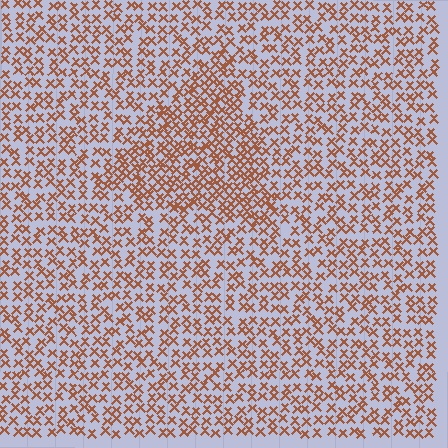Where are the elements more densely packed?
The elements are more densely packed inside the triangle boundary.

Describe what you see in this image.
The image contains small brown elements arranged at two different densities. A triangle-shaped region is visible where the elements are more densely packed than the surrounding area.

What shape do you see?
I see a triangle.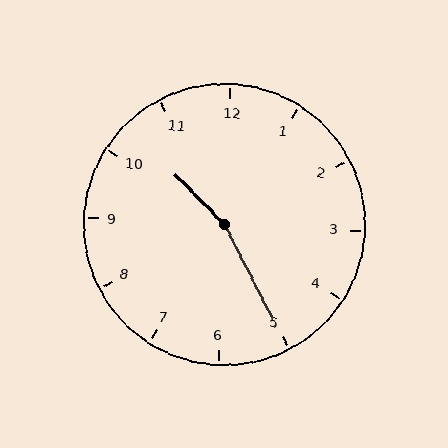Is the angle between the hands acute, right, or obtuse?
It is obtuse.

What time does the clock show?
10:25.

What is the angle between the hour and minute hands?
Approximately 162 degrees.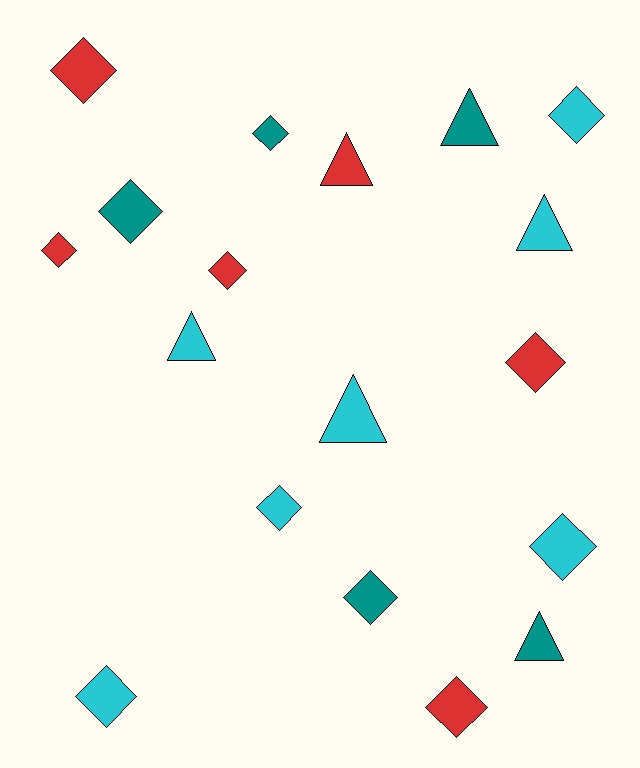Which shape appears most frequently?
Diamond, with 12 objects.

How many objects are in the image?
There are 18 objects.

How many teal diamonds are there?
There are 3 teal diamonds.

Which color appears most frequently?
Cyan, with 7 objects.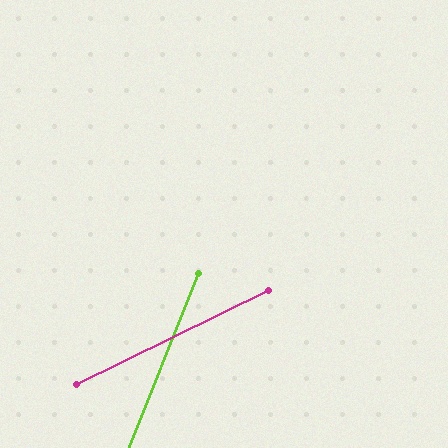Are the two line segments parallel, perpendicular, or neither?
Neither parallel nor perpendicular — they differ by about 42°.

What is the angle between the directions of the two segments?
Approximately 42 degrees.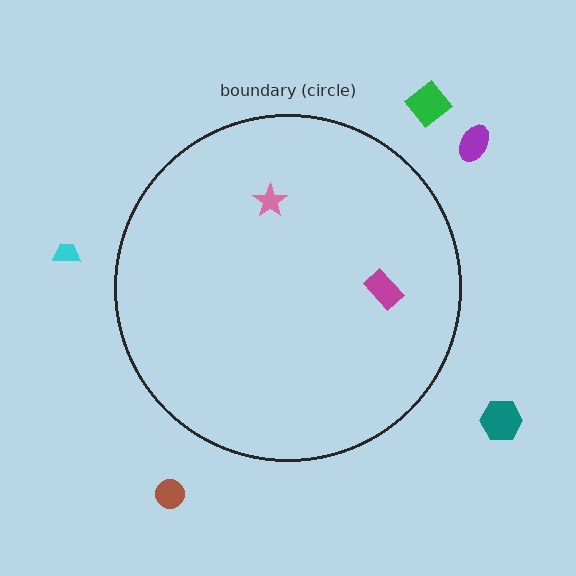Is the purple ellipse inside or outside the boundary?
Outside.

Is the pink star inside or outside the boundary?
Inside.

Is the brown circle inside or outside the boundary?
Outside.